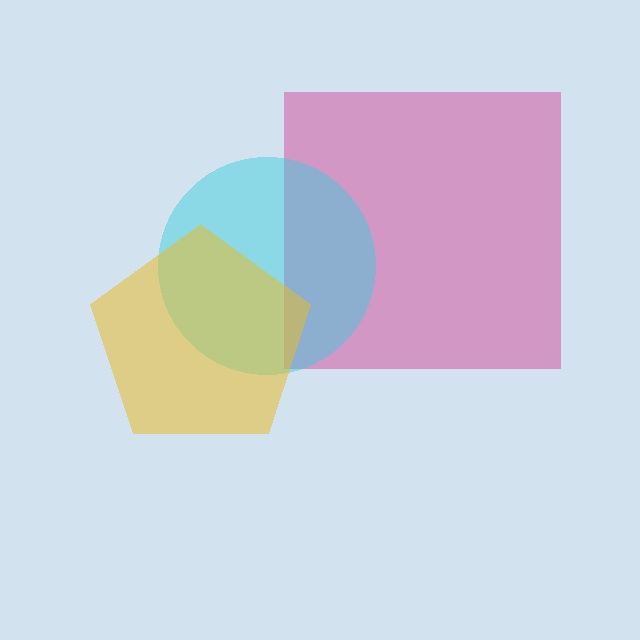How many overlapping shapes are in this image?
There are 3 overlapping shapes in the image.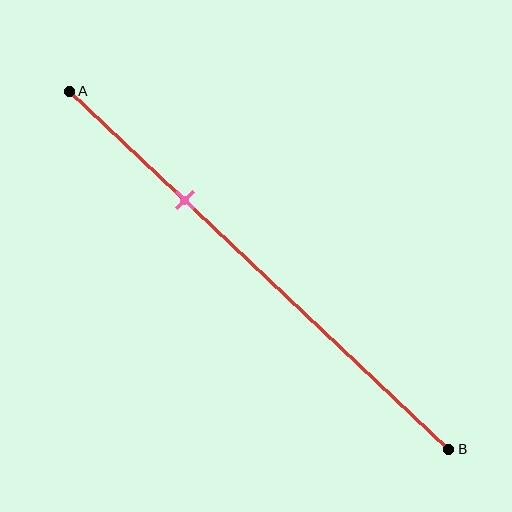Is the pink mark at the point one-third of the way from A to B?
Yes, the mark is approximately at the one-third point.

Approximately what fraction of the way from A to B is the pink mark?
The pink mark is approximately 30% of the way from A to B.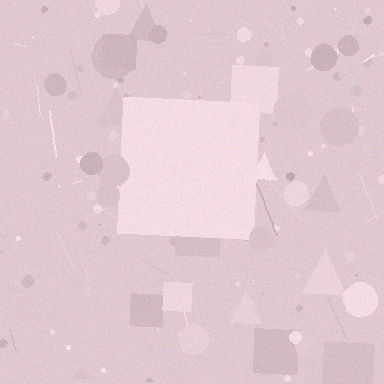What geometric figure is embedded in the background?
A square is embedded in the background.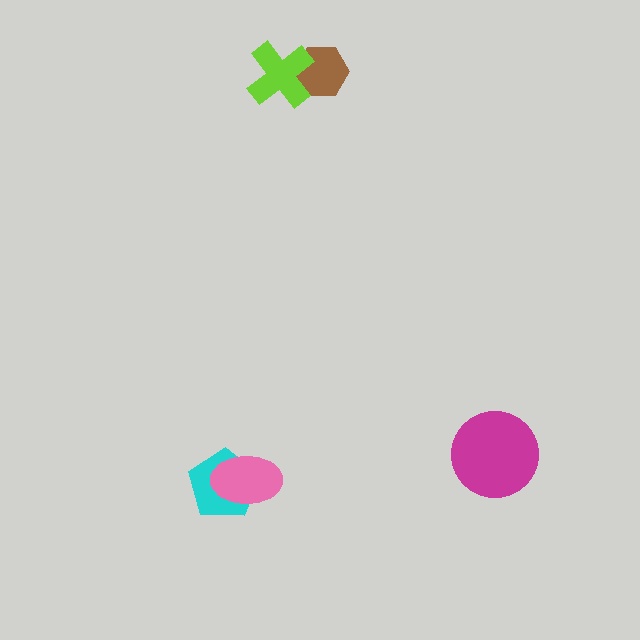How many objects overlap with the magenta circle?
0 objects overlap with the magenta circle.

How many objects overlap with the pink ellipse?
1 object overlaps with the pink ellipse.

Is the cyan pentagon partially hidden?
Yes, it is partially covered by another shape.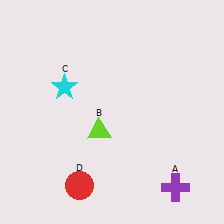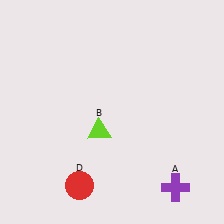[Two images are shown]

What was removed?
The cyan star (C) was removed in Image 2.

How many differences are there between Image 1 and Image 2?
There is 1 difference between the two images.